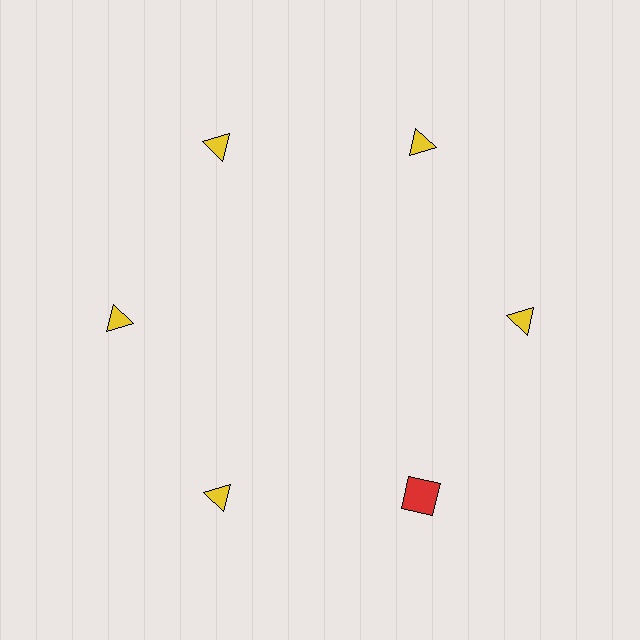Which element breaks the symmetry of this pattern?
The red square at roughly the 5 o'clock position breaks the symmetry. All other shapes are yellow triangles.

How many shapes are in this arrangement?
There are 6 shapes arranged in a ring pattern.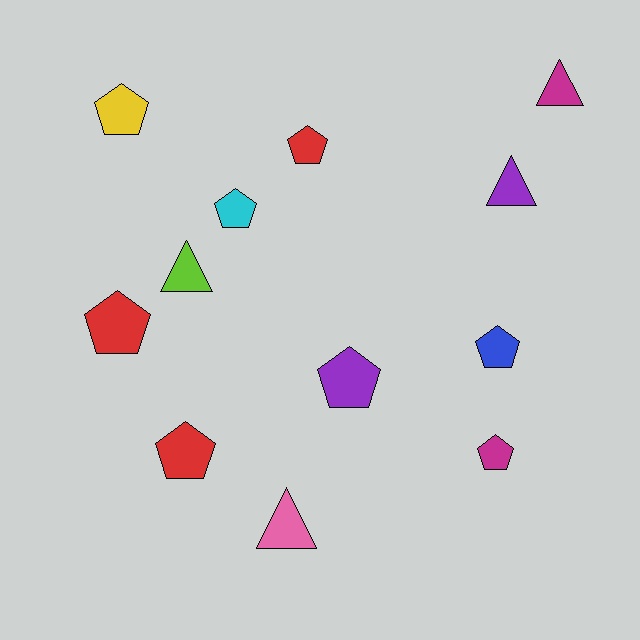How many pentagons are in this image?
There are 8 pentagons.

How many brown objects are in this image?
There are no brown objects.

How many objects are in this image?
There are 12 objects.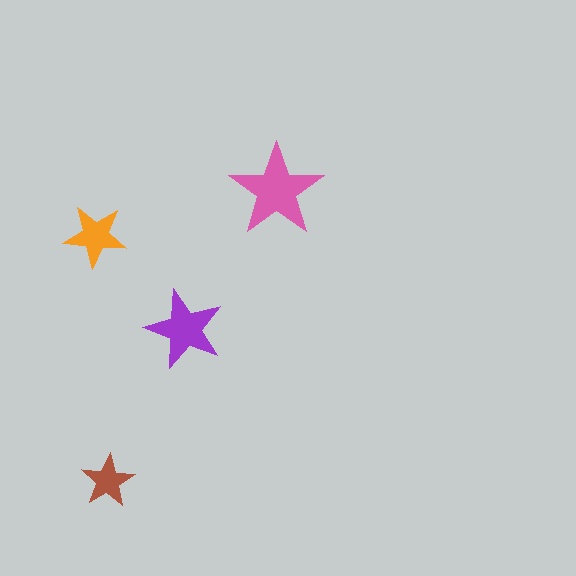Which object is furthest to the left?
The orange star is leftmost.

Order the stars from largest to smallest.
the pink one, the purple one, the orange one, the brown one.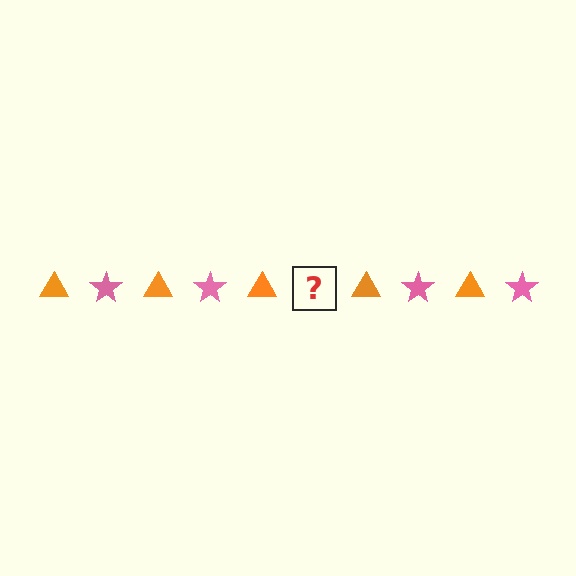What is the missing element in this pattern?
The missing element is a pink star.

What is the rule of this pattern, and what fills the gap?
The rule is that the pattern alternates between orange triangle and pink star. The gap should be filled with a pink star.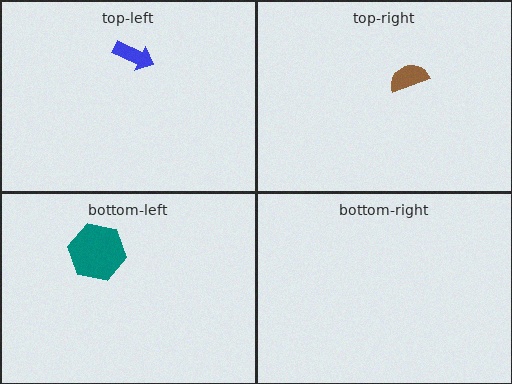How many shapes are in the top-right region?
1.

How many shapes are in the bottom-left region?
1.